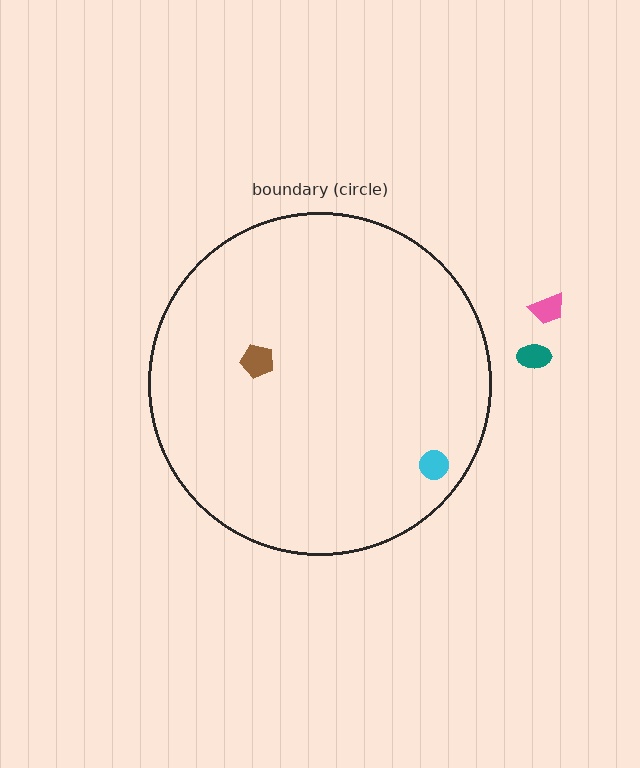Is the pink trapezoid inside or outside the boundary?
Outside.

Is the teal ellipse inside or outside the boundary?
Outside.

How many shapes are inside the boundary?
2 inside, 2 outside.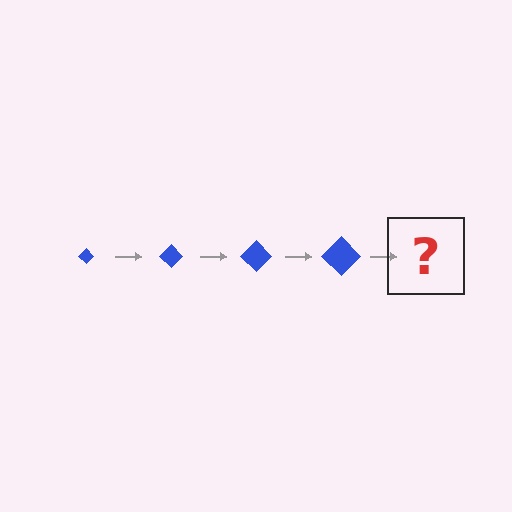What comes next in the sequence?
The next element should be a blue diamond, larger than the previous one.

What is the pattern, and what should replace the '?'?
The pattern is that the diamond gets progressively larger each step. The '?' should be a blue diamond, larger than the previous one.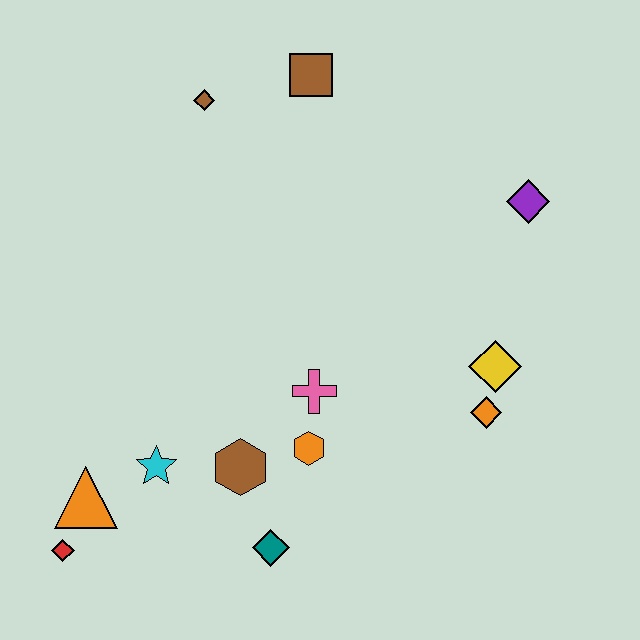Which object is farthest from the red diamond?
The purple diamond is farthest from the red diamond.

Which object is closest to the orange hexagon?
The pink cross is closest to the orange hexagon.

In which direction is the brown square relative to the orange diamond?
The brown square is above the orange diamond.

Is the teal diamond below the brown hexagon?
Yes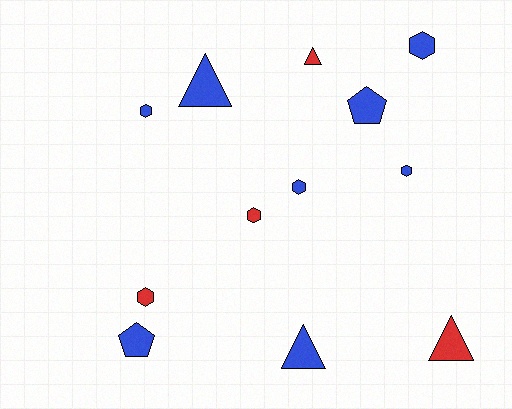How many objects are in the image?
There are 12 objects.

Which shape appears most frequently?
Hexagon, with 6 objects.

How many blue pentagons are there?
There are 2 blue pentagons.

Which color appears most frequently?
Blue, with 8 objects.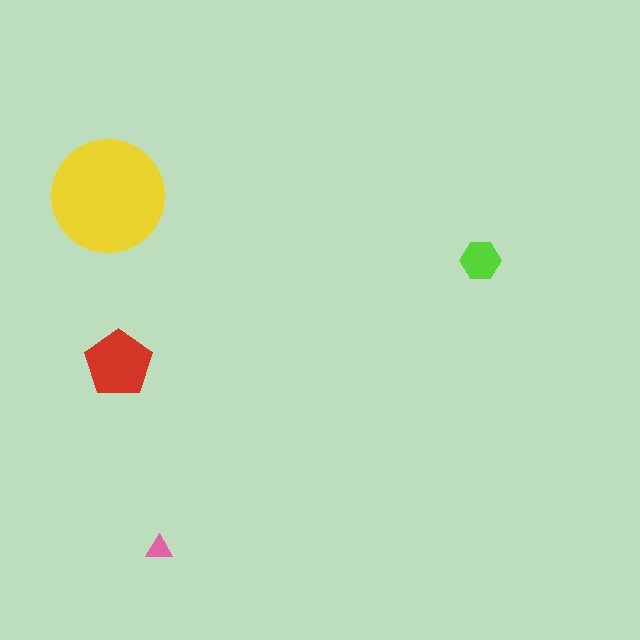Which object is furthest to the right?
The lime hexagon is rightmost.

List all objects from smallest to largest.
The pink triangle, the lime hexagon, the red pentagon, the yellow circle.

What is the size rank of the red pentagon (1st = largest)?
2nd.